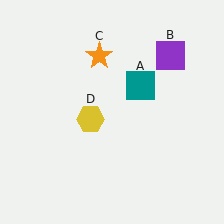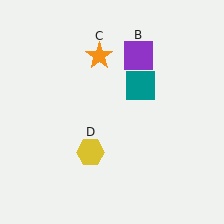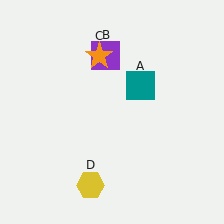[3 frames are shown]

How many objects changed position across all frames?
2 objects changed position: purple square (object B), yellow hexagon (object D).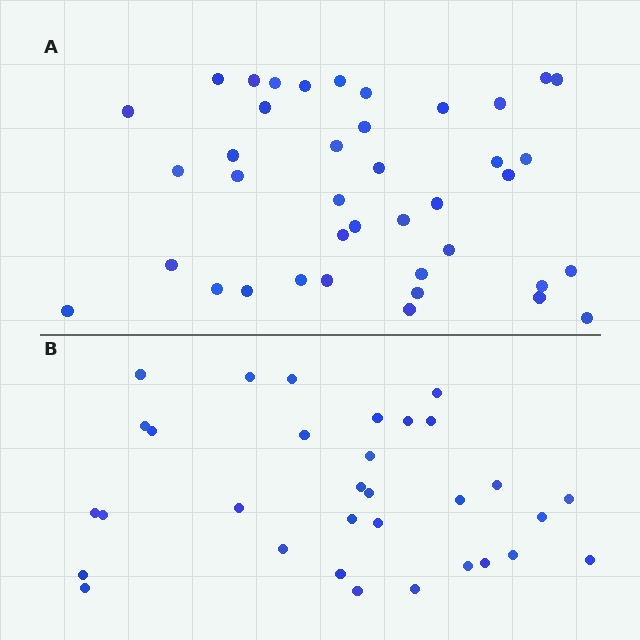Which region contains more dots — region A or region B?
Region A (the top region) has more dots.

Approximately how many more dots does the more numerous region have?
Region A has roughly 8 or so more dots than region B.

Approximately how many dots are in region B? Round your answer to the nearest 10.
About 30 dots. (The exact count is 32, which rounds to 30.)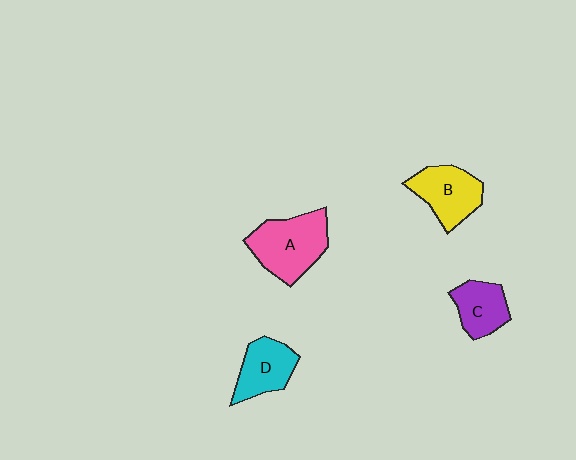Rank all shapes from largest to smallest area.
From largest to smallest: A (pink), B (yellow), D (cyan), C (purple).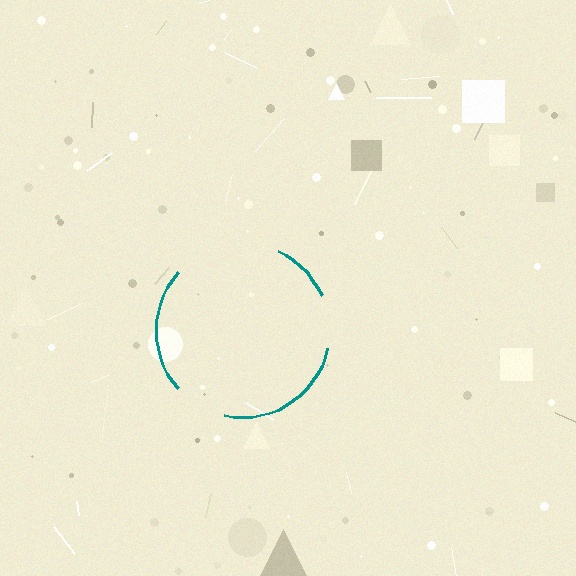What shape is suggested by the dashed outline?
The dashed outline suggests a circle.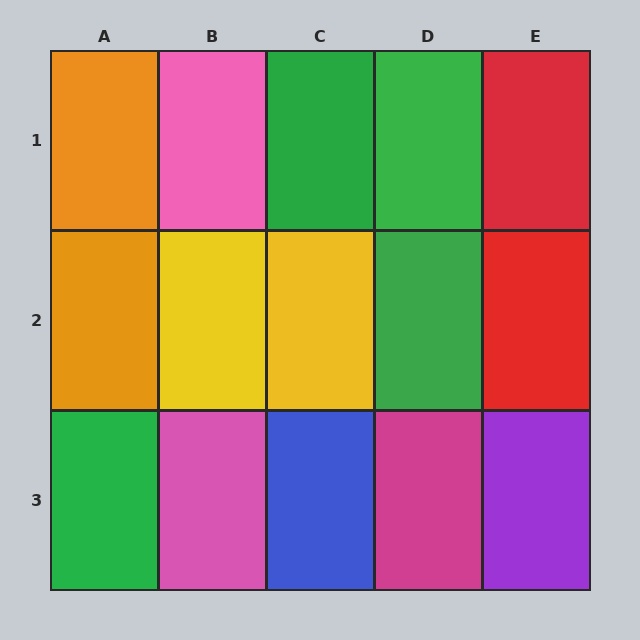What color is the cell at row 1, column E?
Red.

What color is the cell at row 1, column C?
Green.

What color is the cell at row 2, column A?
Orange.